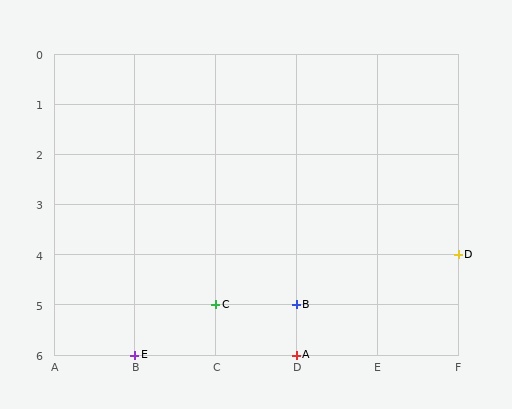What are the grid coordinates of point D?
Point D is at grid coordinates (F, 4).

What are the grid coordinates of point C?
Point C is at grid coordinates (C, 5).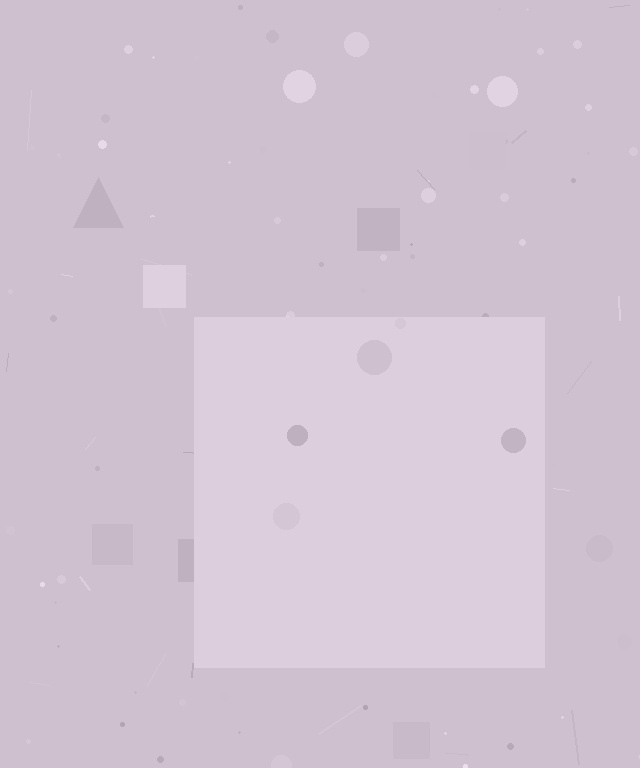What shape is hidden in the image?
A square is hidden in the image.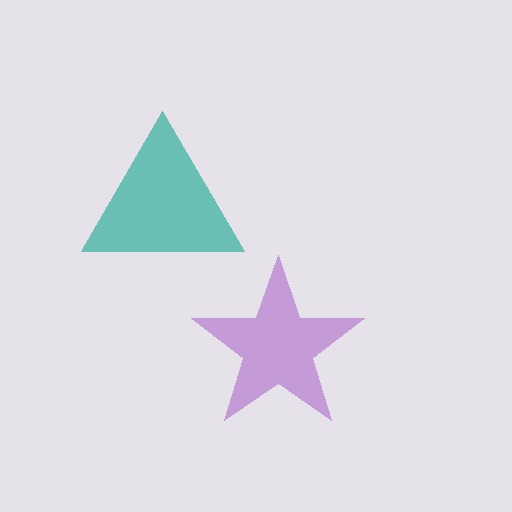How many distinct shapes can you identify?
There are 2 distinct shapes: a purple star, a teal triangle.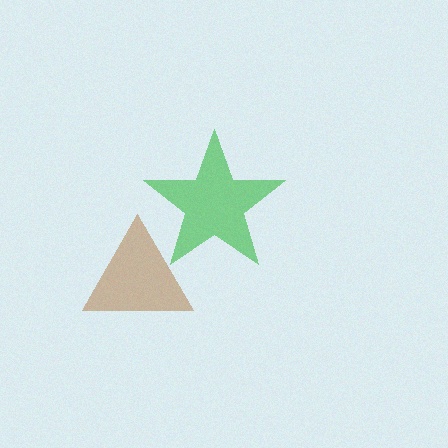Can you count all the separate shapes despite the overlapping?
Yes, there are 2 separate shapes.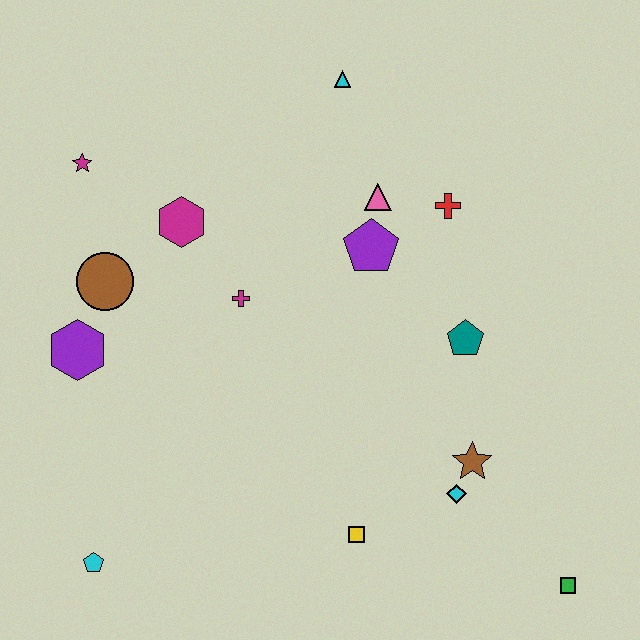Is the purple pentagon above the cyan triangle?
No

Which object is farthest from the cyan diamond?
The magenta star is farthest from the cyan diamond.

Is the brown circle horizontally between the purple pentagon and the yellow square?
No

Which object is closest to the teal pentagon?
The brown star is closest to the teal pentagon.